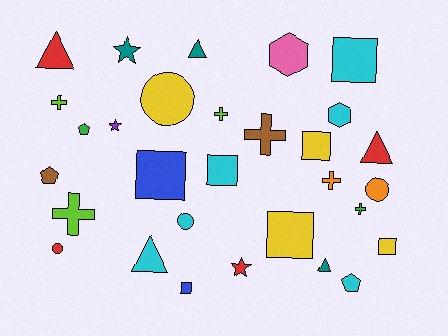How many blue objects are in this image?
There are 2 blue objects.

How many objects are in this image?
There are 30 objects.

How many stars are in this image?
There are 3 stars.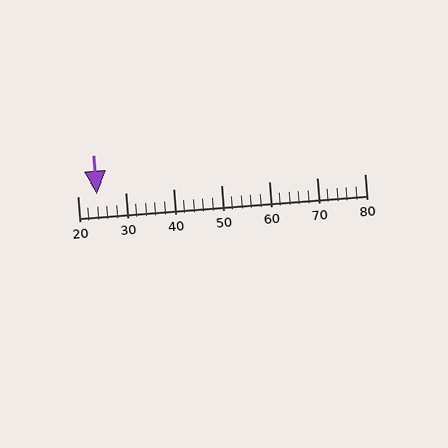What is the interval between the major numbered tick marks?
The major tick marks are spaced 10 units apart.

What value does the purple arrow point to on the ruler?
The purple arrow points to approximately 24.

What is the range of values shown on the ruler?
The ruler shows values from 20 to 80.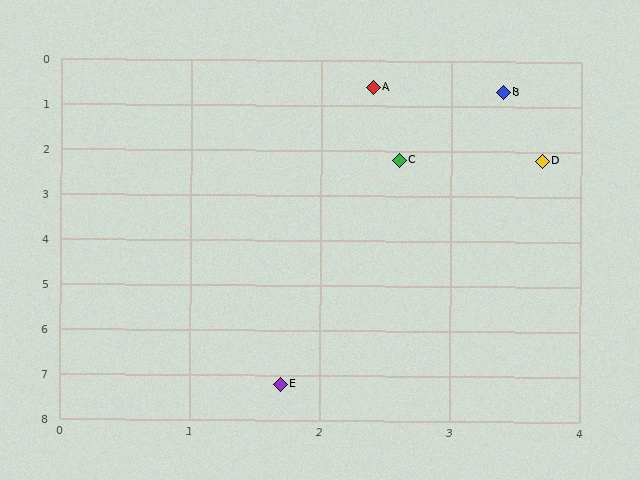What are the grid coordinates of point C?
Point C is at approximately (2.6, 2.2).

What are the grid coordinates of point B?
Point B is at approximately (3.4, 0.7).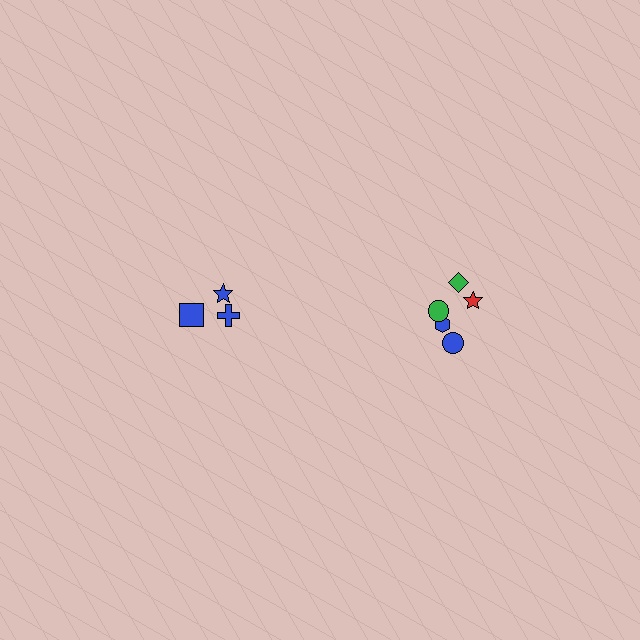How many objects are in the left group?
There are 3 objects.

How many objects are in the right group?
There are 5 objects.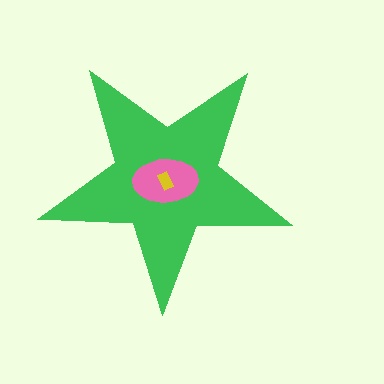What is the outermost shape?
The green star.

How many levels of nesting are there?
3.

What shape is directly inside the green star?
The pink ellipse.